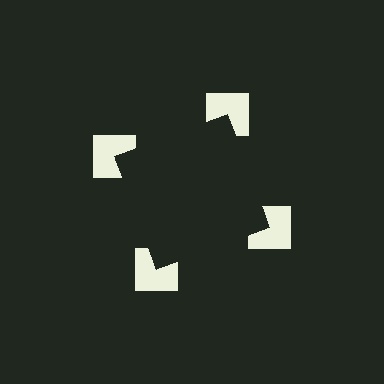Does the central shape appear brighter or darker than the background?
It typically appears slightly darker than the background, even though no actual brightness change is drawn.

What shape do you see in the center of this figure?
An illusory square — its edges are inferred from the aligned wedge cuts in the notched squares, not physically drawn.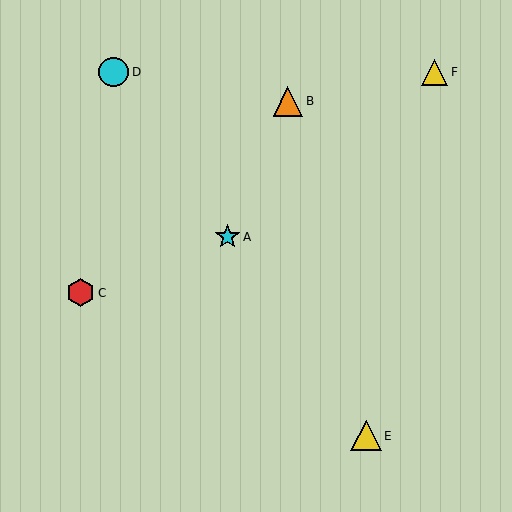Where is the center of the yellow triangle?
The center of the yellow triangle is at (366, 436).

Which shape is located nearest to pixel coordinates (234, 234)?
The cyan star (labeled A) at (227, 237) is nearest to that location.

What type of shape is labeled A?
Shape A is a cyan star.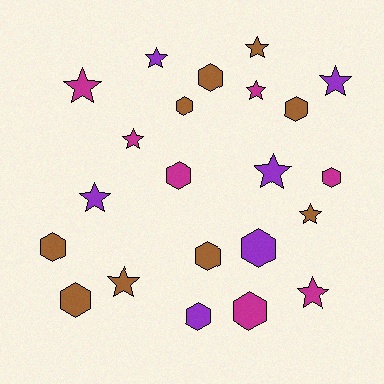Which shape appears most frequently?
Hexagon, with 11 objects.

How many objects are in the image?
There are 22 objects.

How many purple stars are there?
There are 4 purple stars.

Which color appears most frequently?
Brown, with 9 objects.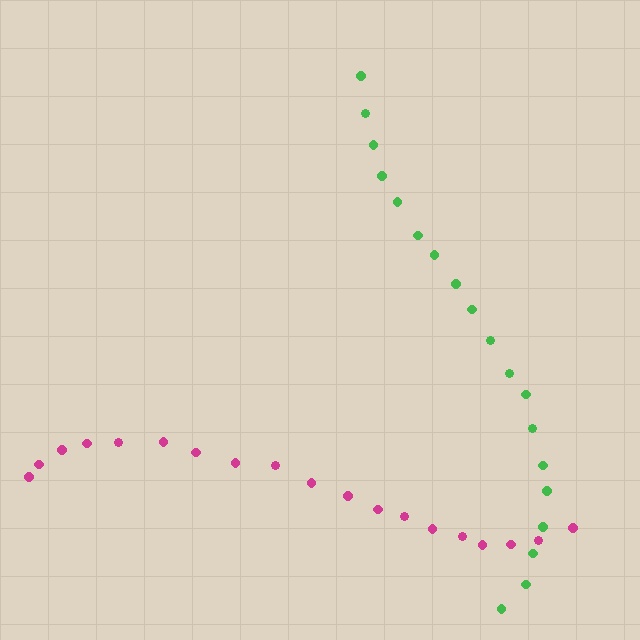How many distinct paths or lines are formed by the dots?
There are 2 distinct paths.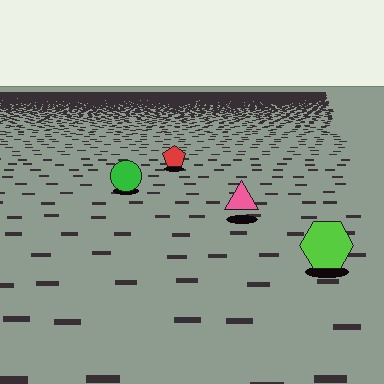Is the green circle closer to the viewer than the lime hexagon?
No. The lime hexagon is closer — you can tell from the texture gradient: the ground texture is coarser near it.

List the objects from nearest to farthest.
From nearest to farthest: the lime hexagon, the pink triangle, the green circle, the red pentagon.